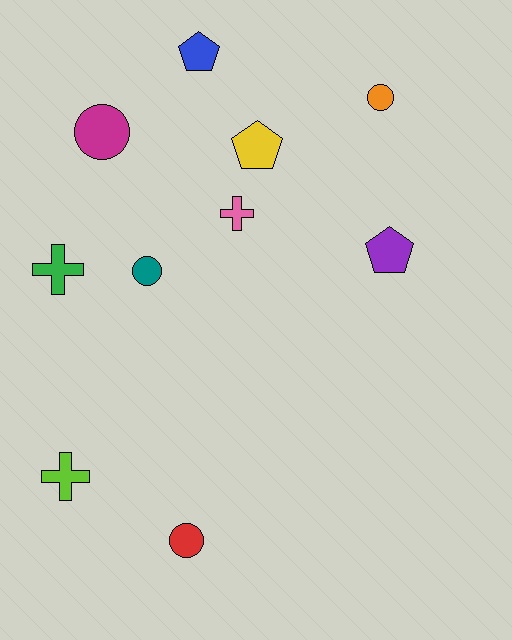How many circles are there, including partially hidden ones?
There are 4 circles.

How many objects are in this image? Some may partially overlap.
There are 10 objects.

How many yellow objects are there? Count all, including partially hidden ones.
There is 1 yellow object.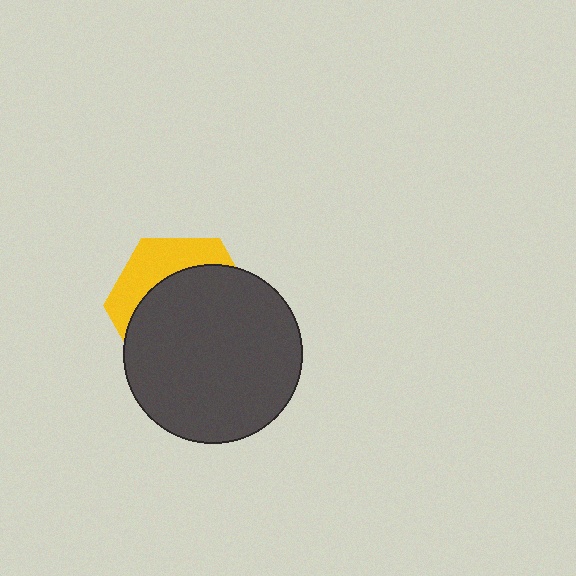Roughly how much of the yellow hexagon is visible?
A small part of it is visible (roughly 31%).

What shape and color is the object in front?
The object in front is a dark gray circle.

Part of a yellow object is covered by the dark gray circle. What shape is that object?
It is a hexagon.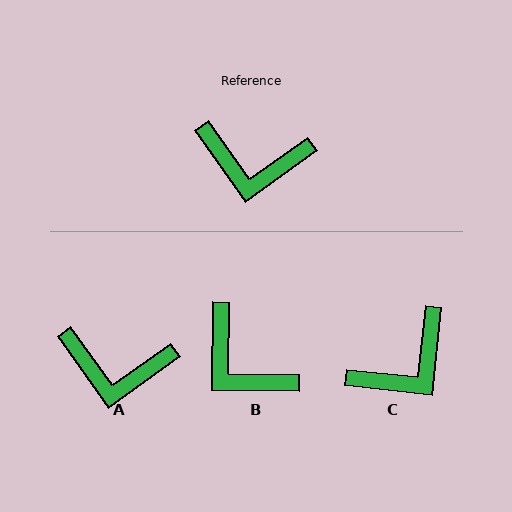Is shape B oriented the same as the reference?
No, it is off by about 36 degrees.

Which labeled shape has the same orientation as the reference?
A.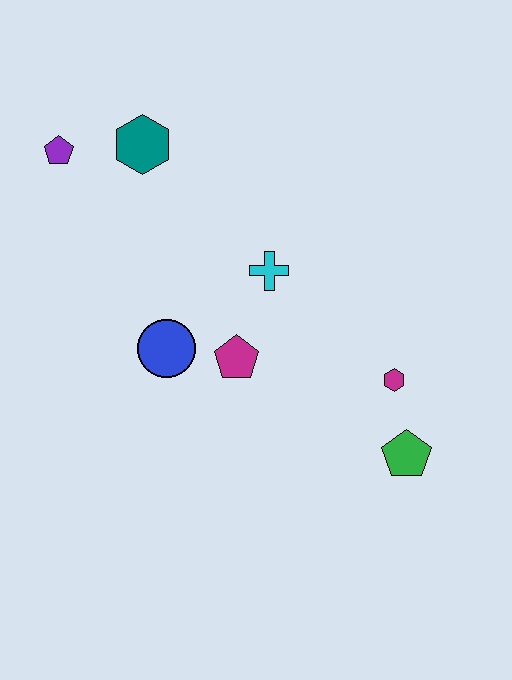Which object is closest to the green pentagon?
The magenta hexagon is closest to the green pentagon.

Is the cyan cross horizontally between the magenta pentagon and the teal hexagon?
No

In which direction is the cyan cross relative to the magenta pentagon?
The cyan cross is above the magenta pentagon.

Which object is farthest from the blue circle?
The green pentagon is farthest from the blue circle.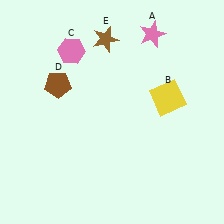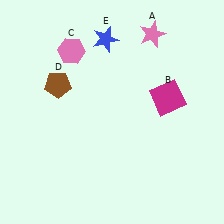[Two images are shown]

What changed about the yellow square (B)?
In Image 1, B is yellow. In Image 2, it changed to magenta.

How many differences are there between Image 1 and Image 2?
There are 2 differences between the two images.